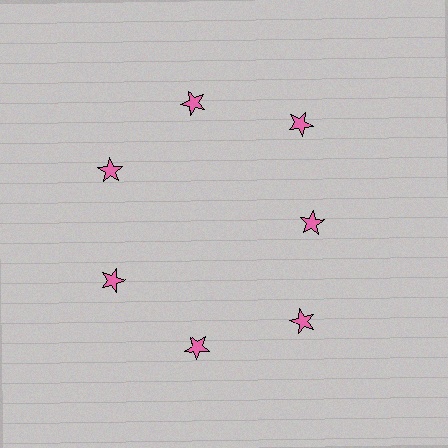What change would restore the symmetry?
The symmetry would be restored by moving it outward, back onto the ring so that all 7 stars sit at equal angles and equal distance from the center.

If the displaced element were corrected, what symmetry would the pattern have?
It would have 7-fold rotational symmetry — the pattern would map onto itself every 51 degrees.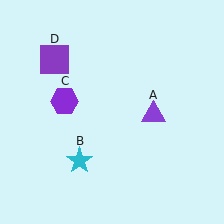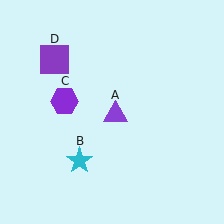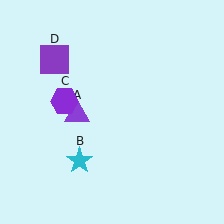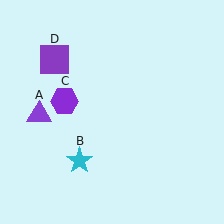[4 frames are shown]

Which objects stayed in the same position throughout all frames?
Cyan star (object B) and purple hexagon (object C) and purple square (object D) remained stationary.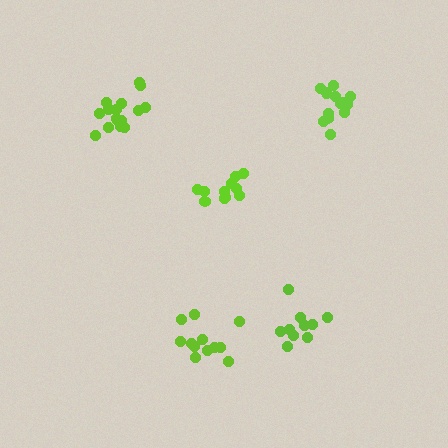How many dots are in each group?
Group 1: 10 dots, Group 2: 12 dots, Group 3: 16 dots, Group 4: 11 dots, Group 5: 14 dots (63 total).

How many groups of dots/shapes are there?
There are 5 groups.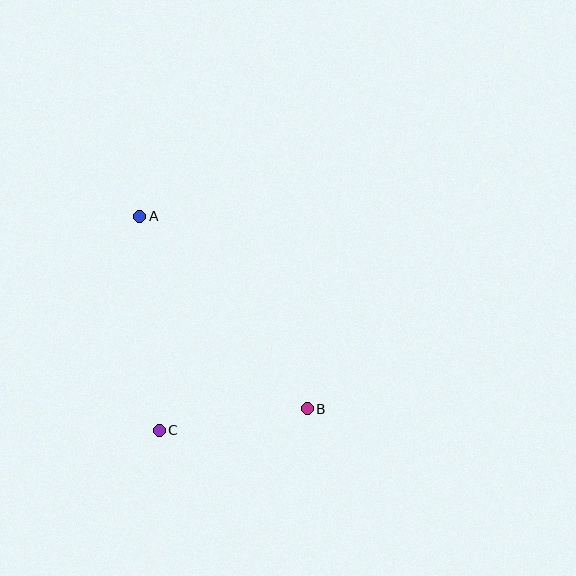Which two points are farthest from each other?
Points A and B are farthest from each other.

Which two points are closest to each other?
Points B and C are closest to each other.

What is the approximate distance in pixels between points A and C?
The distance between A and C is approximately 215 pixels.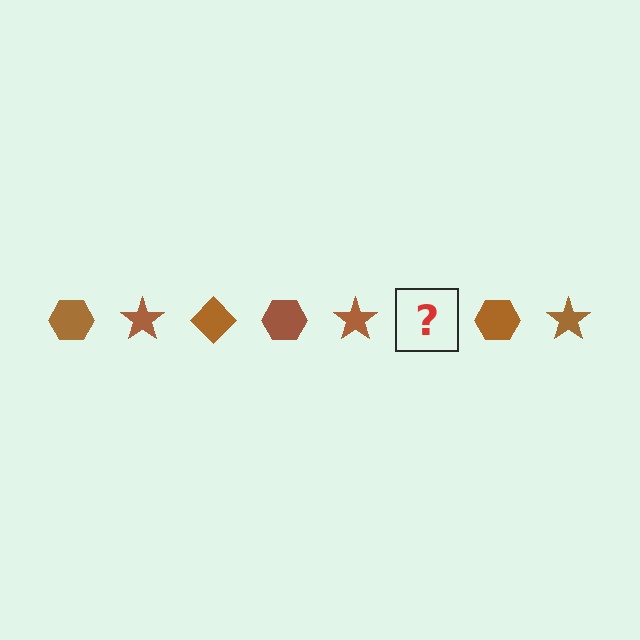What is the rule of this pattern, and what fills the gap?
The rule is that the pattern cycles through hexagon, star, diamond shapes in brown. The gap should be filled with a brown diamond.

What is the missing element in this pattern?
The missing element is a brown diamond.